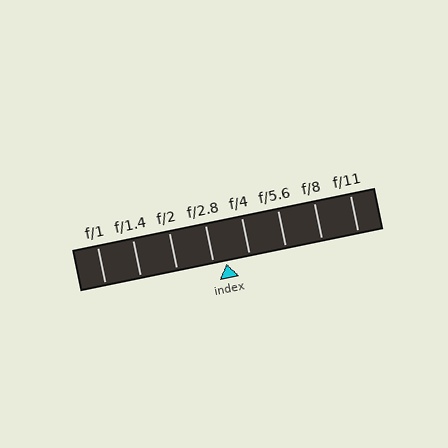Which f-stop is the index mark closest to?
The index mark is closest to f/2.8.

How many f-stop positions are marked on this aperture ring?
There are 8 f-stop positions marked.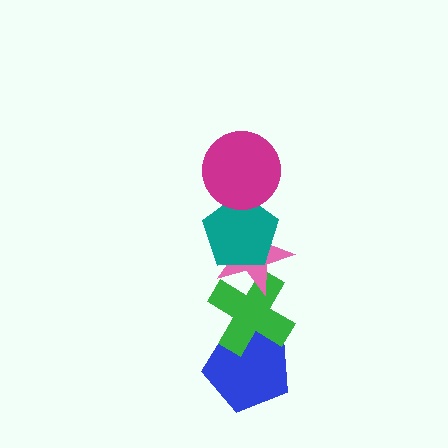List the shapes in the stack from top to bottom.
From top to bottom: the magenta circle, the teal pentagon, the pink star, the green cross, the blue pentagon.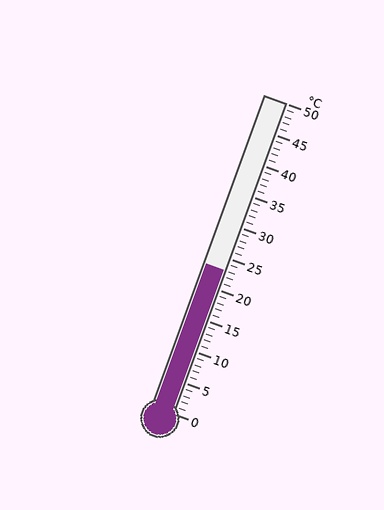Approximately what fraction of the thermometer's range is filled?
The thermometer is filled to approximately 45% of its range.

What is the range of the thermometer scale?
The thermometer scale ranges from 0°C to 50°C.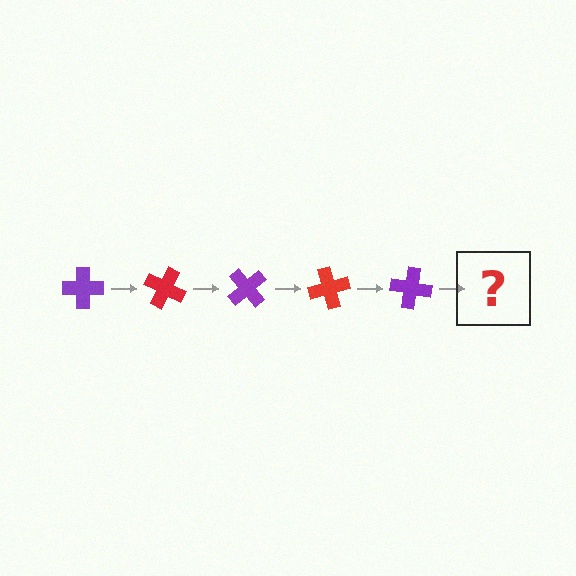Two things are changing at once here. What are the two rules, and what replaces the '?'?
The two rules are that it rotates 25 degrees each step and the color cycles through purple and red. The '?' should be a red cross, rotated 125 degrees from the start.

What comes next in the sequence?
The next element should be a red cross, rotated 125 degrees from the start.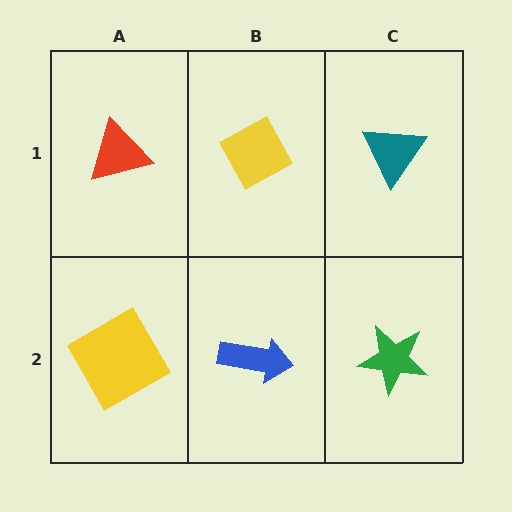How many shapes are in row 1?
3 shapes.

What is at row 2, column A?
A yellow diamond.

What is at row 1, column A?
A red triangle.